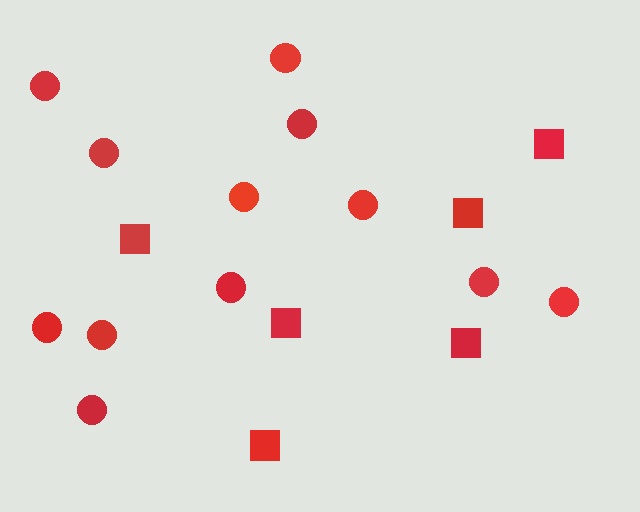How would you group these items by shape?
There are 2 groups: one group of circles (12) and one group of squares (6).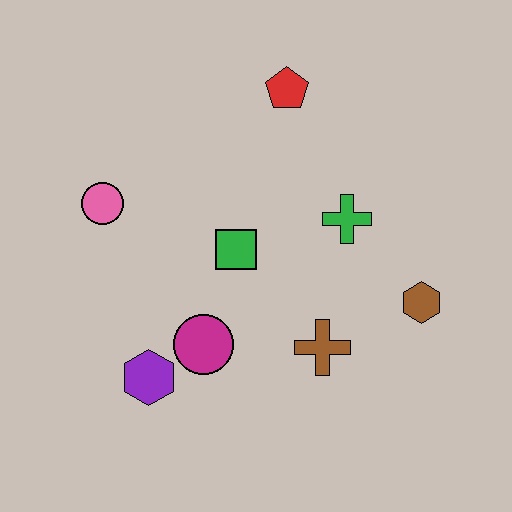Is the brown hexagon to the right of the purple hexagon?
Yes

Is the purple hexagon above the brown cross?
No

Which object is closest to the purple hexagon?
The magenta circle is closest to the purple hexagon.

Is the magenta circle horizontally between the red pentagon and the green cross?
No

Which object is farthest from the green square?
The brown hexagon is farthest from the green square.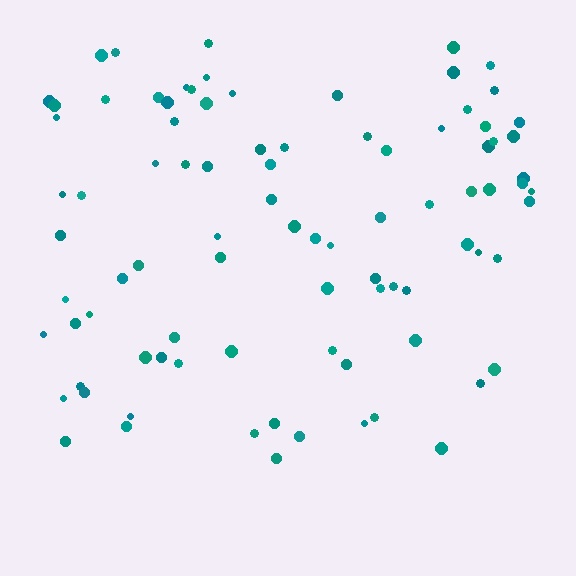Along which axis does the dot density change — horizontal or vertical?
Vertical.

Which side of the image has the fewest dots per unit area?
The bottom.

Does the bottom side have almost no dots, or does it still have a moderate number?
Still a moderate number, just noticeably fewer than the top.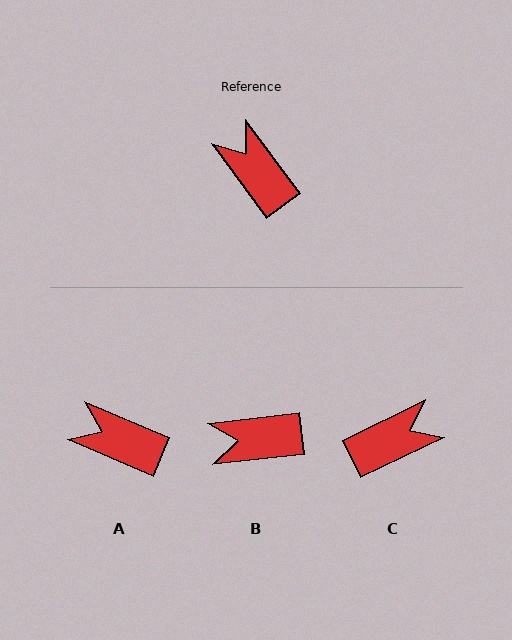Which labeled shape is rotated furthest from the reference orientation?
C, about 100 degrees away.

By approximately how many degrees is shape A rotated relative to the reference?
Approximately 31 degrees counter-clockwise.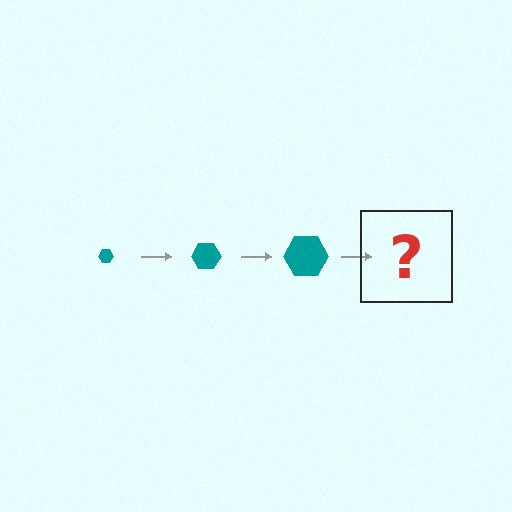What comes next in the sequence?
The next element should be a teal hexagon, larger than the previous one.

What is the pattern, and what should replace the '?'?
The pattern is that the hexagon gets progressively larger each step. The '?' should be a teal hexagon, larger than the previous one.